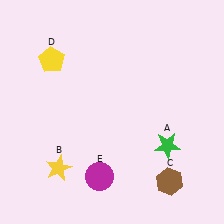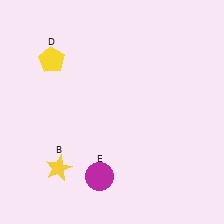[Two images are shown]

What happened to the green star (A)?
The green star (A) was removed in Image 2. It was in the bottom-right area of Image 1.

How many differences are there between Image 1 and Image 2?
There are 2 differences between the two images.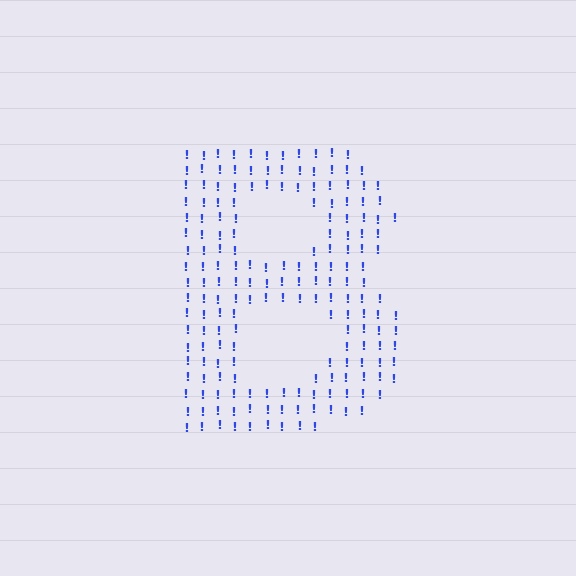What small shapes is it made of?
It is made of small exclamation marks.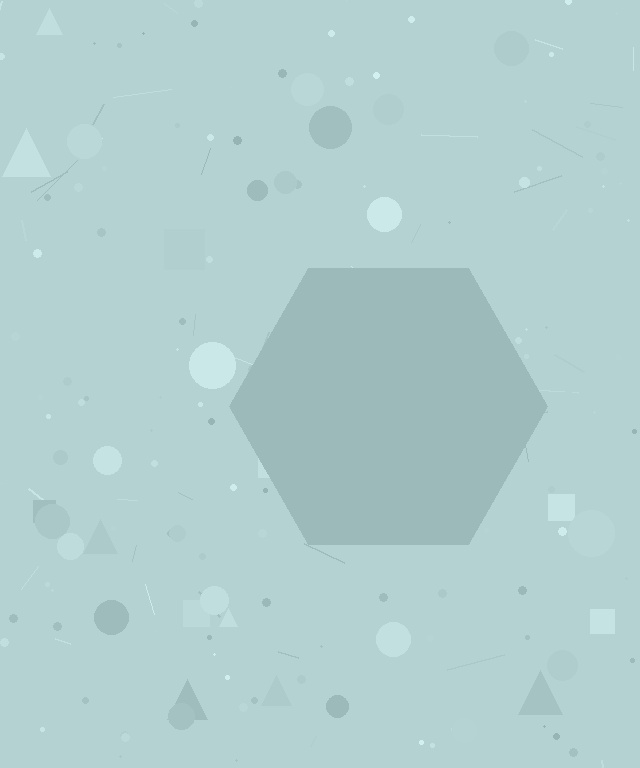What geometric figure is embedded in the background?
A hexagon is embedded in the background.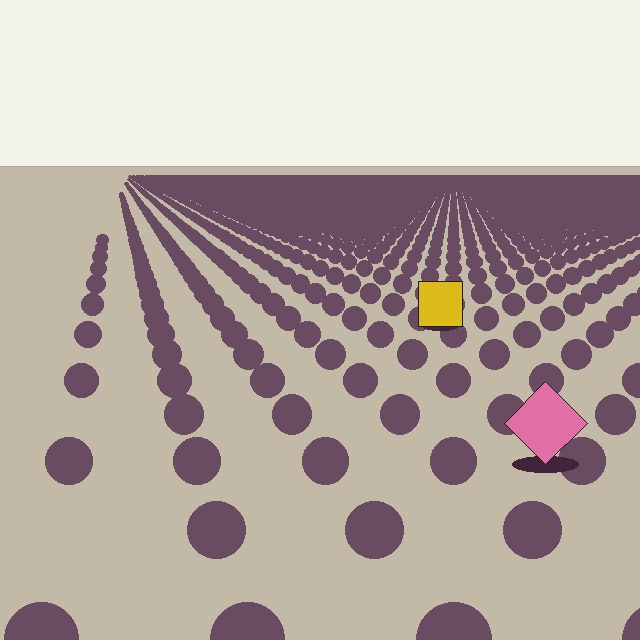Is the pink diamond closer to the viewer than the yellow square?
Yes. The pink diamond is closer — you can tell from the texture gradient: the ground texture is coarser near it.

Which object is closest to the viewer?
The pink diamond is closest. The texture marks near it are larger and more spread out.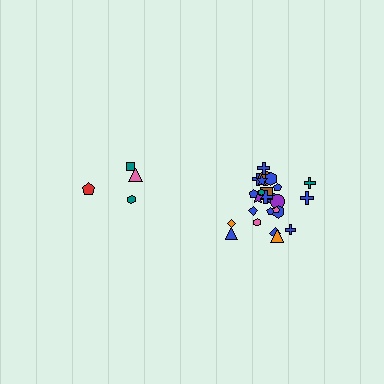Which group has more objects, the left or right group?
The right group.